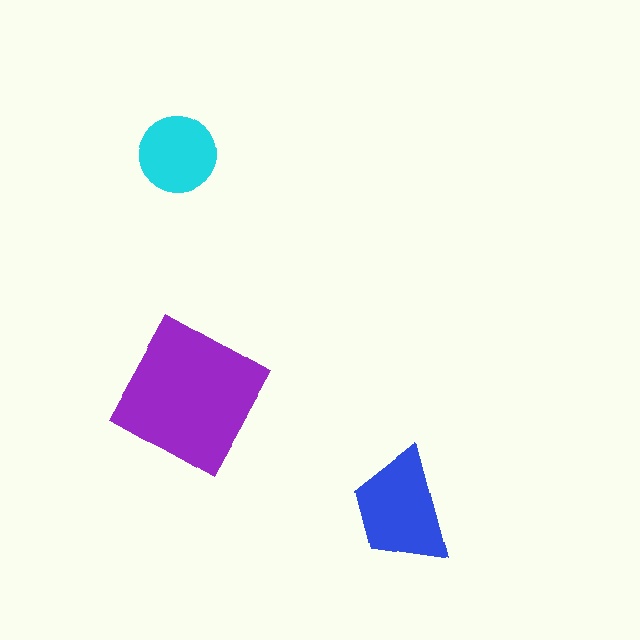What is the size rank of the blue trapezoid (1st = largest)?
2nd.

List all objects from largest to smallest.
The purple square, the blue trapezoid, the cyan circle.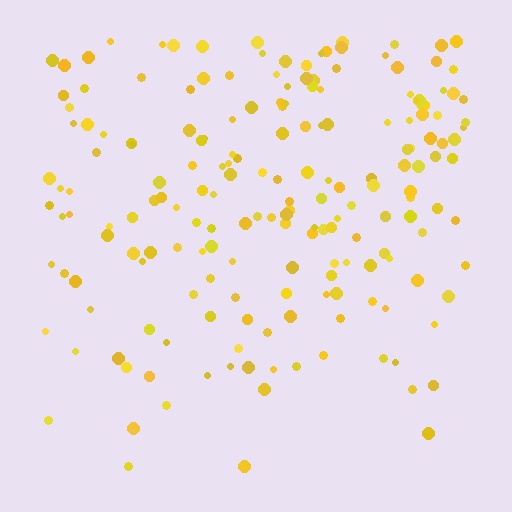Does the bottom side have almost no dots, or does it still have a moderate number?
Still a moderate number, just noticeably fewer than the top.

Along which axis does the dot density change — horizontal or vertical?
Vertical.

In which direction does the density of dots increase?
From bottom to top, with the top side densest.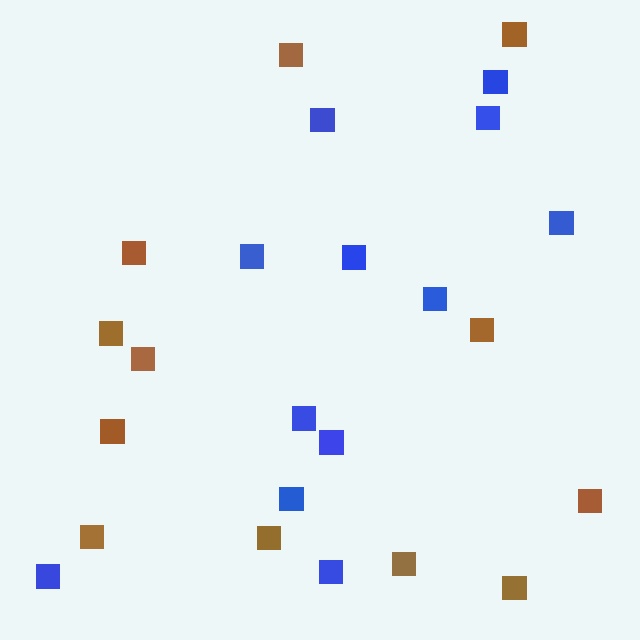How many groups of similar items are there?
There are 2 groups: one group of brown squares (12) and one group of blue squares (12).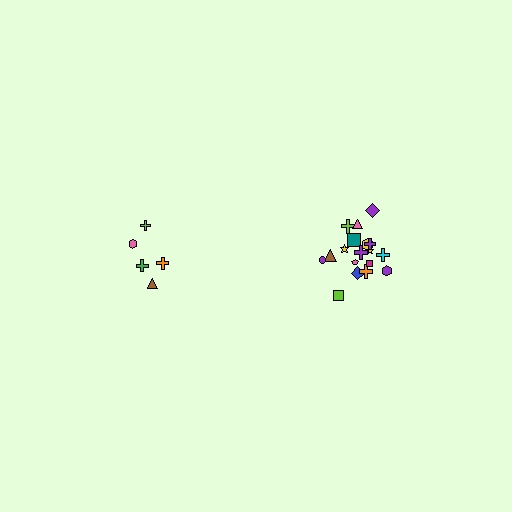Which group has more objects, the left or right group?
The right group.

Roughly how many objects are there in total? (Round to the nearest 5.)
Roughly 25 objects in total.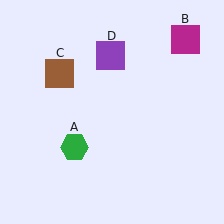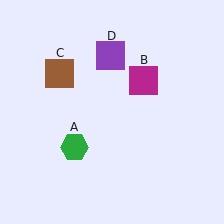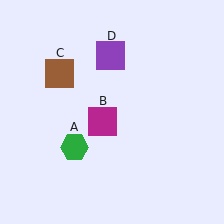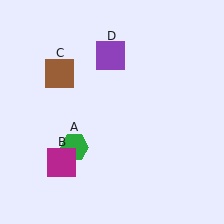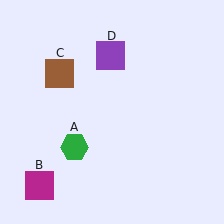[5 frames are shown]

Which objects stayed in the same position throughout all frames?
Green hexagon (object A) and brown square (object C) and purple square (object D) remained stationary.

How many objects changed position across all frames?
1 object changed position: magenta square (object B).